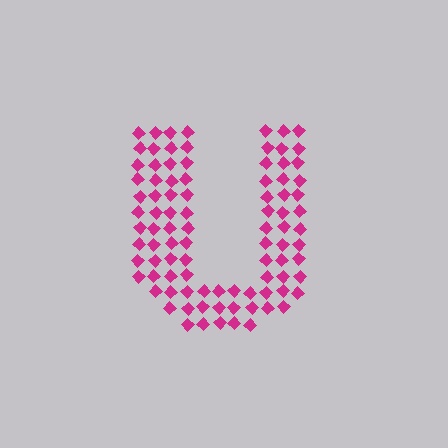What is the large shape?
The large shape is the letter U.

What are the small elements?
The small elements are diamonds.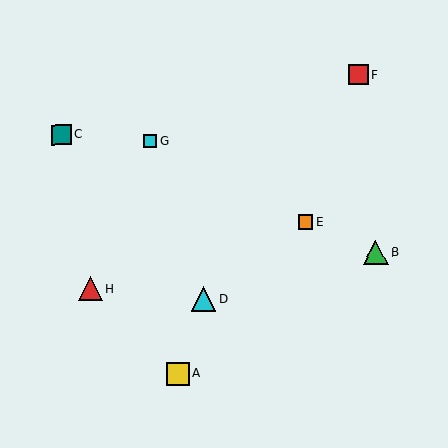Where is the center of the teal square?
The center of the teal square is at (61, 135).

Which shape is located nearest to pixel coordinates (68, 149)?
The teal square (labeled C) at (61, 135) is nearest to that location.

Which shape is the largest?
The green triangle (labeled B) is the largest.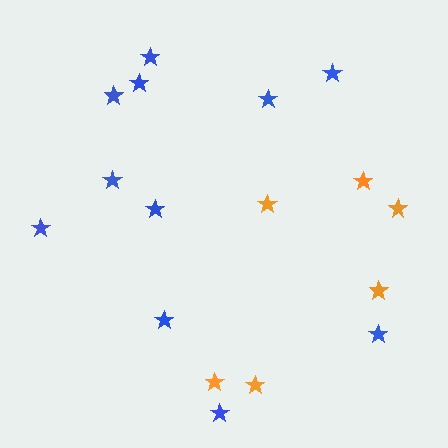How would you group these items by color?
There are 2 groups: one group of blue stars (11) and one group of orange stars (6).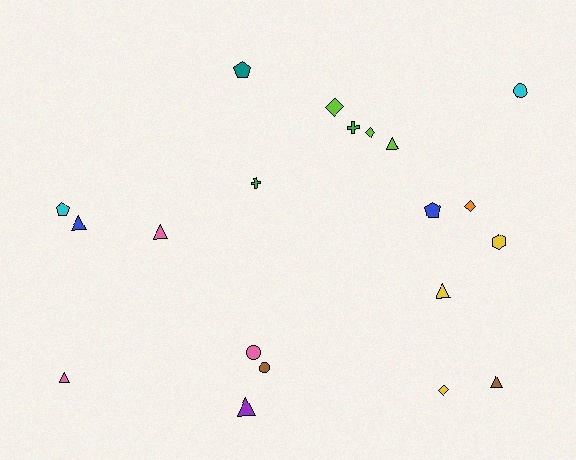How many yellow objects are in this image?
There are 3 yellow objects.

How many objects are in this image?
There are 20 objects.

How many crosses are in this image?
There are 2 crosses.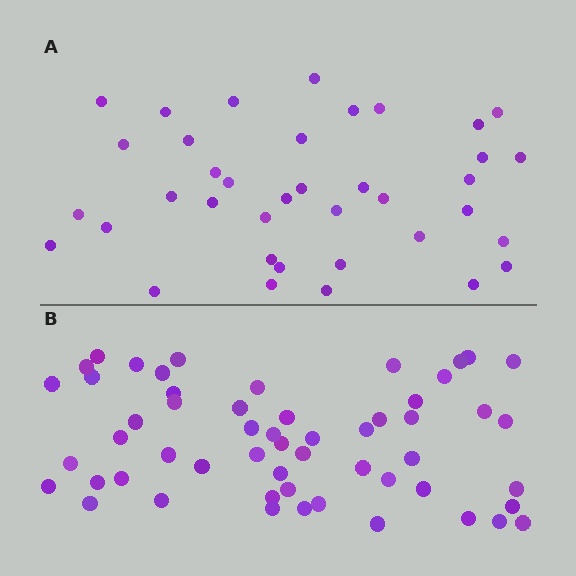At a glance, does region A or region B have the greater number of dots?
Region B (the bottom region) has more dots.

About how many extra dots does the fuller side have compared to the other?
Region B has approximately 15 more dots than region A.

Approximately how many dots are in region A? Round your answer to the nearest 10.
About 40 dots. (The exact count is 38, which rounds to 40.)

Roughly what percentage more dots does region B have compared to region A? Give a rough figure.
About 45% more.